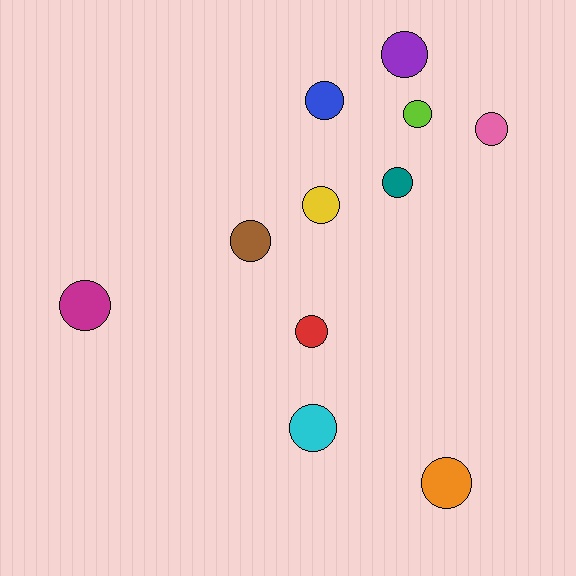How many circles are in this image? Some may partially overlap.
There are 11 circles.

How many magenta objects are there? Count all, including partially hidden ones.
There is 1 magenta object.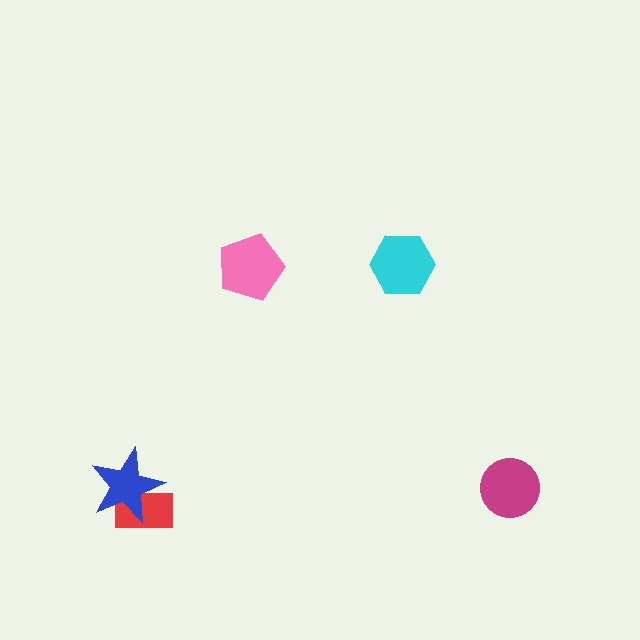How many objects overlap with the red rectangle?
1 object overlaps with the red rectangle.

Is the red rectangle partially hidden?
Yes, it is partially covered by another shape.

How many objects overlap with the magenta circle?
0 objects overlap with the magenta circle.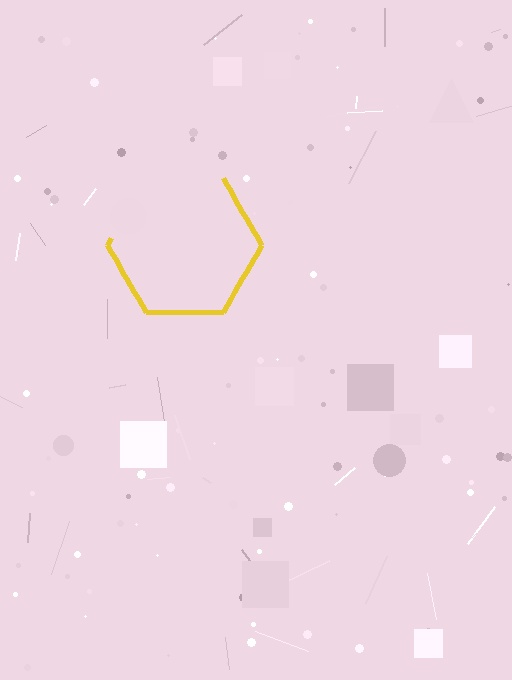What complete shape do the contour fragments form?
The contour fragments form a hexagon.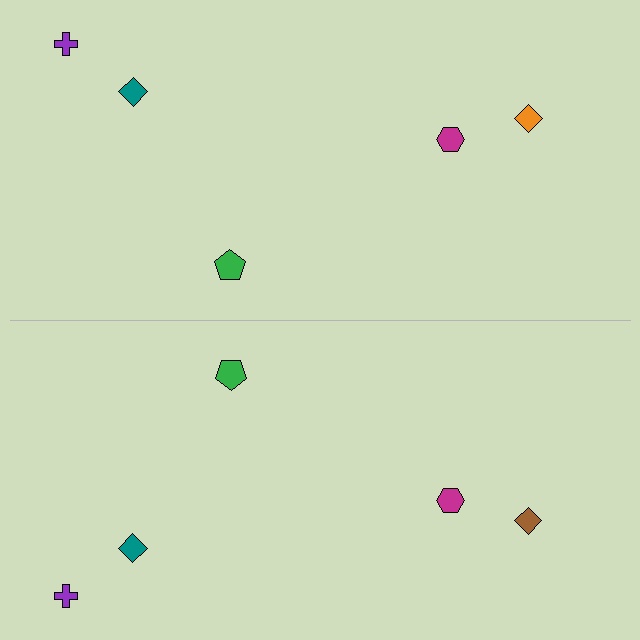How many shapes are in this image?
There are 10 shapes in this image.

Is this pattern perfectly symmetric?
No, the pattern is not perfectly symmetric. The brown diamond on the bottom side breaks the symmetry — its mirror counterpart is orange.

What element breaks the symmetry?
The brown diamond on the bottom side breaks the symmetry — its mirror counterpart is orange.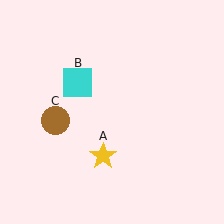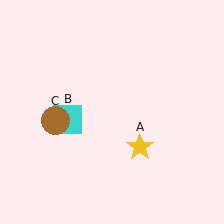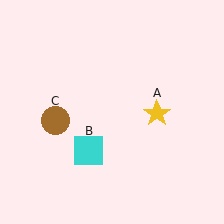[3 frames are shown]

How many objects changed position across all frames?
2 objects changed position: yellow star (object A), cyan square (object B).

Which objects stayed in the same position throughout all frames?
Brown circle (object C) remained stationary.